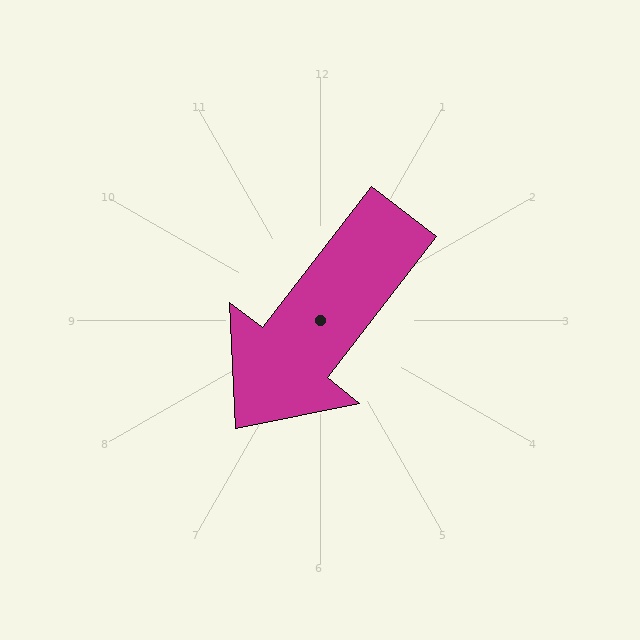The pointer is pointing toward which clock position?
Roughly 7 o'clock.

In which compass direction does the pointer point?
Southwest.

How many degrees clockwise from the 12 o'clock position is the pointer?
Approximately 218 degrees.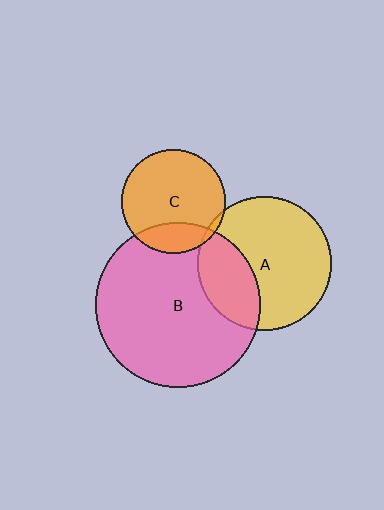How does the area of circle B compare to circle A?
Approximately 1.5 times.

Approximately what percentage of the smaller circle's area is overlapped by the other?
Approximately 20%.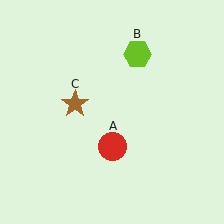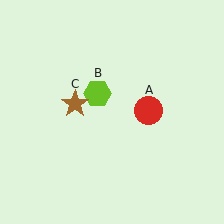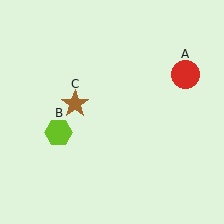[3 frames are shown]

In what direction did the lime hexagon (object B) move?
The lime hexagon (object B) moved down and to the left.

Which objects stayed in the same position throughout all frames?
Brown star (object C) remained stationary.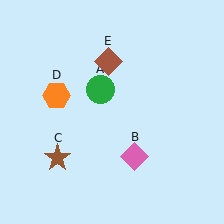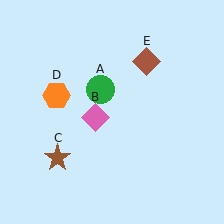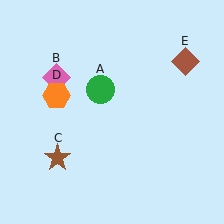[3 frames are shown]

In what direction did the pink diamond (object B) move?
The pink diamond (object B) moved up and to the left.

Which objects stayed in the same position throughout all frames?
Green circle (object A) and brown star (object C) and orange hexagon (object D) remained stationary.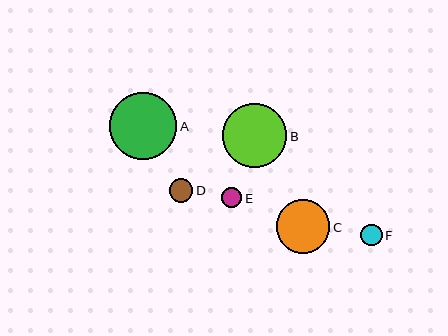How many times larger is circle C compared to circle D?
Circle C is approximately 2.3 times the size of circle D.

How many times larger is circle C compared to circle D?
Circle C is approximately 2.3 times the size of circle D.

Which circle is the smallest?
Circle E is the smallest with a size of approximately 20 pixels.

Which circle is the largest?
Circle A is the largest with a size of approximately 68 pixels.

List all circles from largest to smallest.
From largest to smallest: A, B, C, D, F, E.